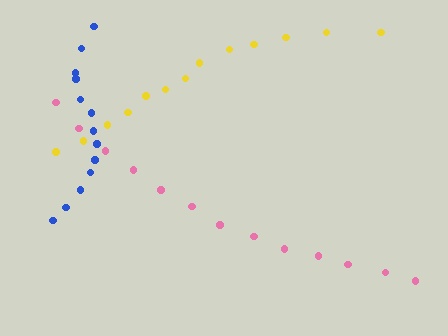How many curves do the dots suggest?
There are 3 distinct paths.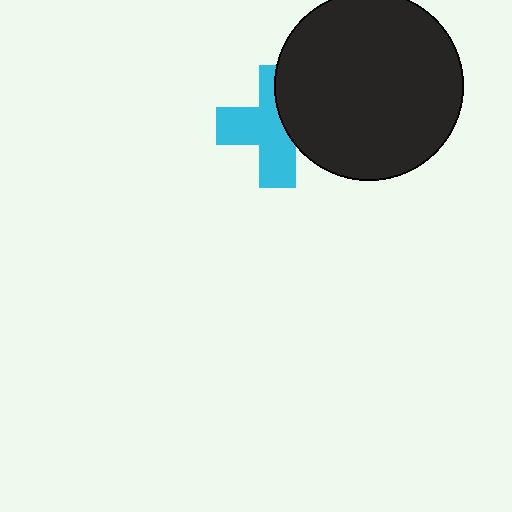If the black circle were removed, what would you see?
You would see the complete cyan cross.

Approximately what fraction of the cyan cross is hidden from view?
Roughly 39% of the cyan cross is hidden behind the black circle.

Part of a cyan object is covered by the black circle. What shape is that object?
It is a cross.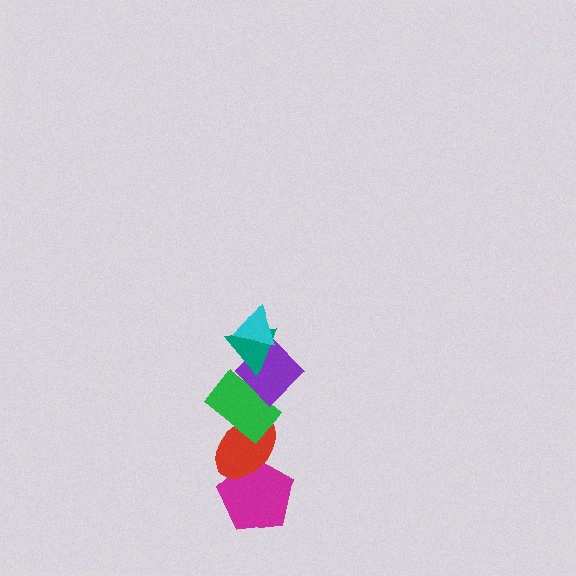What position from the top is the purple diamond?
The purple diamond is 3rd from the top.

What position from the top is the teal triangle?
The teal triangle is 2nd from the top.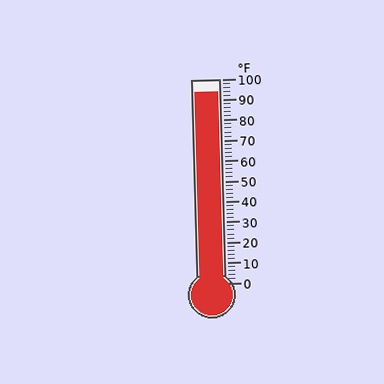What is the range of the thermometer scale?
The thermometer scale ranges from 0°F to 100°F.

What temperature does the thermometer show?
The thermometer shows approximately 94°F.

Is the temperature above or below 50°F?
The temperature is above 50°F.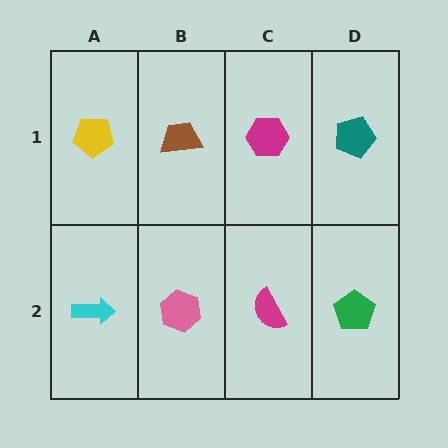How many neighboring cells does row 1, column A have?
2.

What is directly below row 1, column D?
A green pentagon.